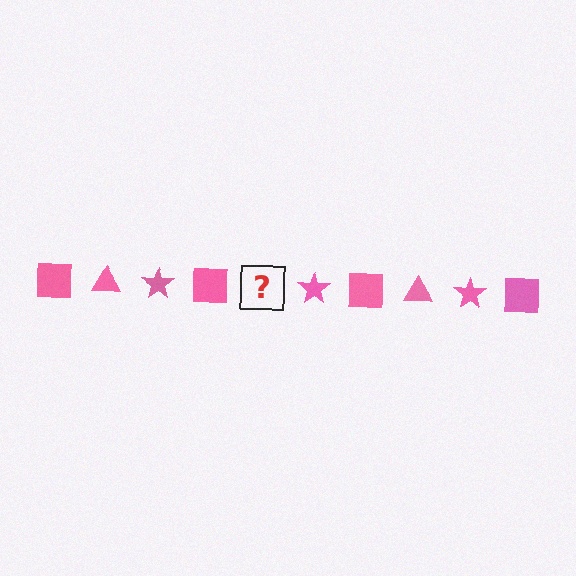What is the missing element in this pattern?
The missing element is a pink triangle.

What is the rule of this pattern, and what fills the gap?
The rule is that the pattern cycles through square, triangle, star shapes in pink. The gap should be filled with a pink triangle.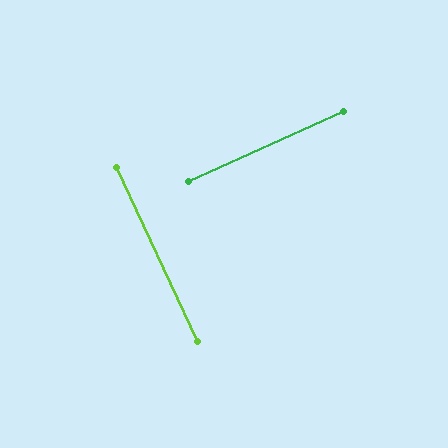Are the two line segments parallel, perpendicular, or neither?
Perpendicular — they meet at approximately 89°.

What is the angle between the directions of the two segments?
Approximately 89 degrees.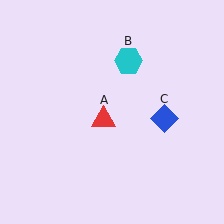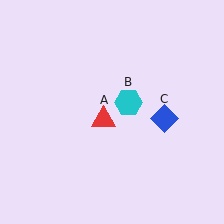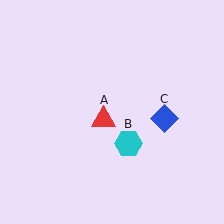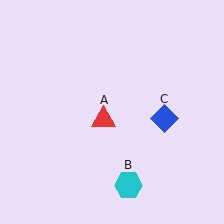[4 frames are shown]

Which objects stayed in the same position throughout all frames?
Red triangle (object A) and blue diamond (object C) remained stationary.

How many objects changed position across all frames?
1 object changed position: cyan hexagon (object B).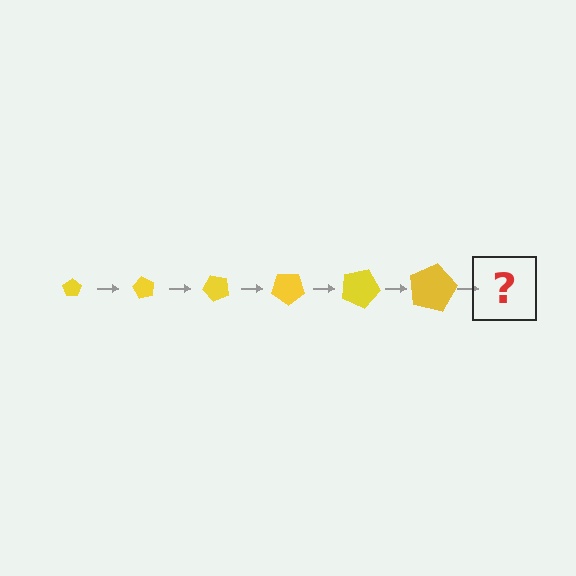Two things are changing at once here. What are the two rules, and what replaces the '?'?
The two rules are that the pentagon grows larger each step and it rotates 60 degrees each step. The '?' should be a pentagon, larger than the previous one and rotated 360 degrees from the start.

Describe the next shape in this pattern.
It should be a pentagon, larger than the previous one and rotated 360 degrees from the start.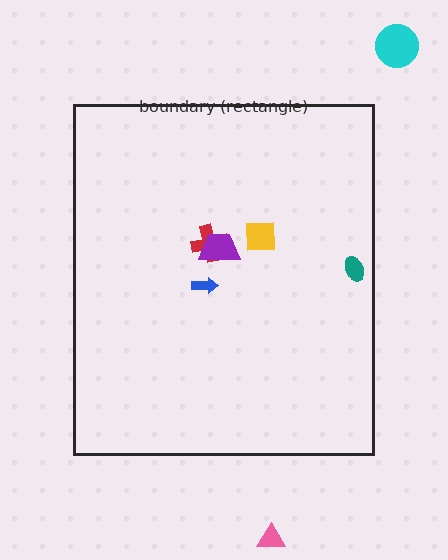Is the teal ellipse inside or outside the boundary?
Inside.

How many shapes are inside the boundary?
5 inside, 2 outside.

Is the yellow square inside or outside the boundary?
Inside.